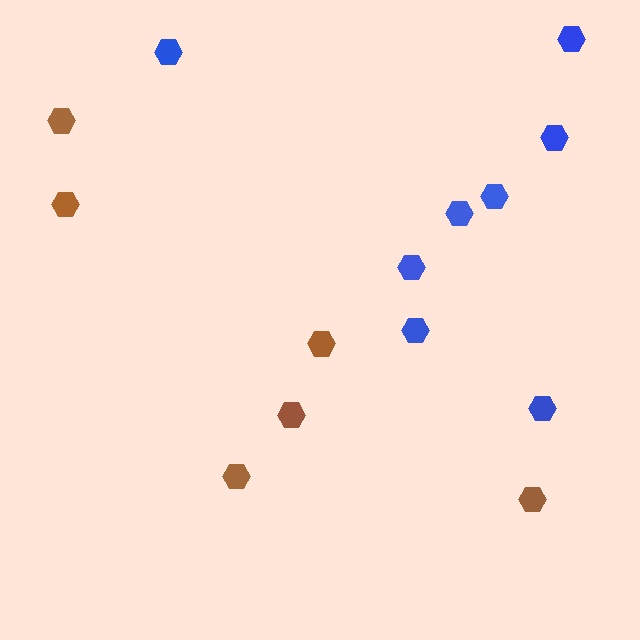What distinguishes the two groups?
There are 2 groups: one group of blue hexagons (8) and one group of brown hexagons (6).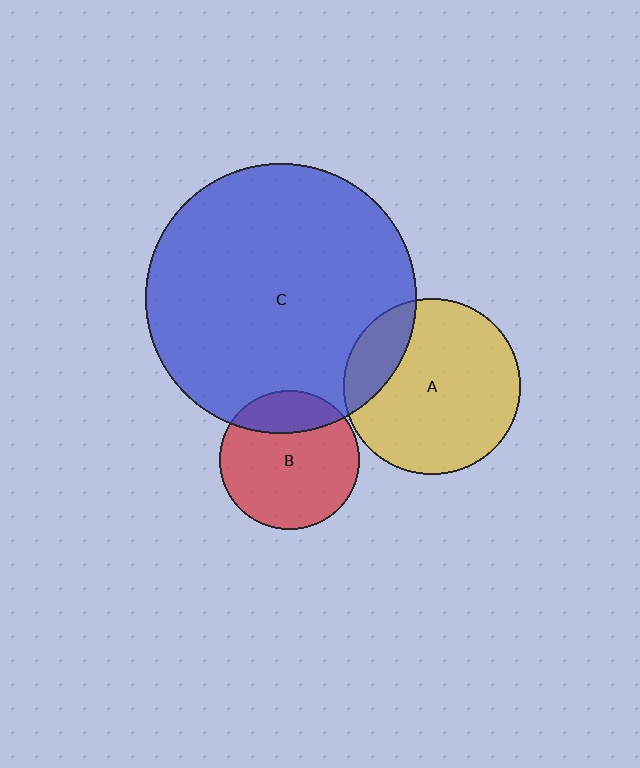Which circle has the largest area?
Circle C (blue).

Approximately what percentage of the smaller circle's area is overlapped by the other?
Approximately 25%.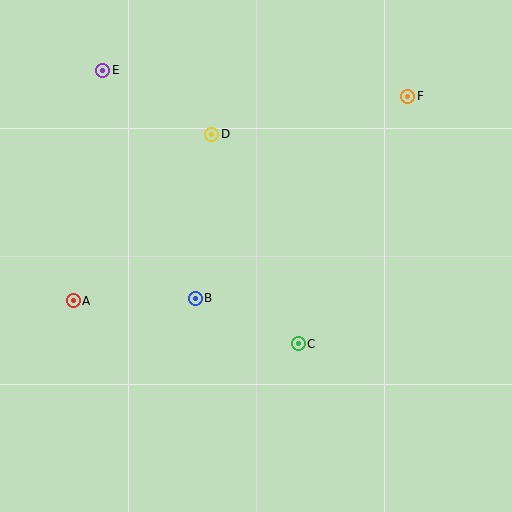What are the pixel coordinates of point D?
Point D is at (212, 134).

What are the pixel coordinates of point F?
Point F is at (408, 96).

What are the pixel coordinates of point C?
Point C is at (298, 344).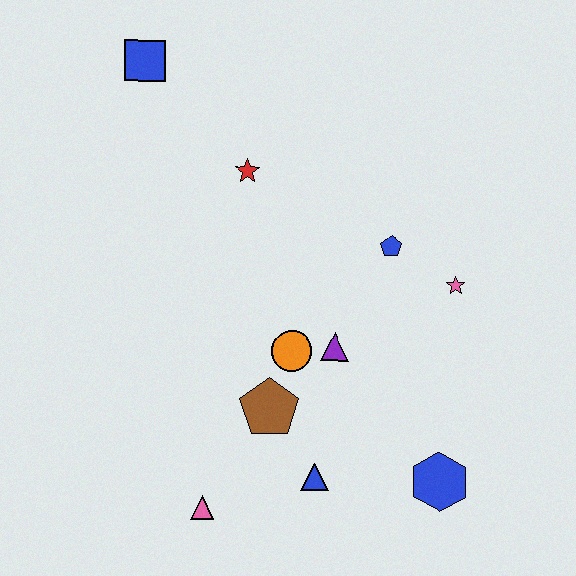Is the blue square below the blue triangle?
No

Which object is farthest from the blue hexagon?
The blue square is farthest from the blue hexagon.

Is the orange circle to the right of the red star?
Yes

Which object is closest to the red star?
The blue square is closest to the red star.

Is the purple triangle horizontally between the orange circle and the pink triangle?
No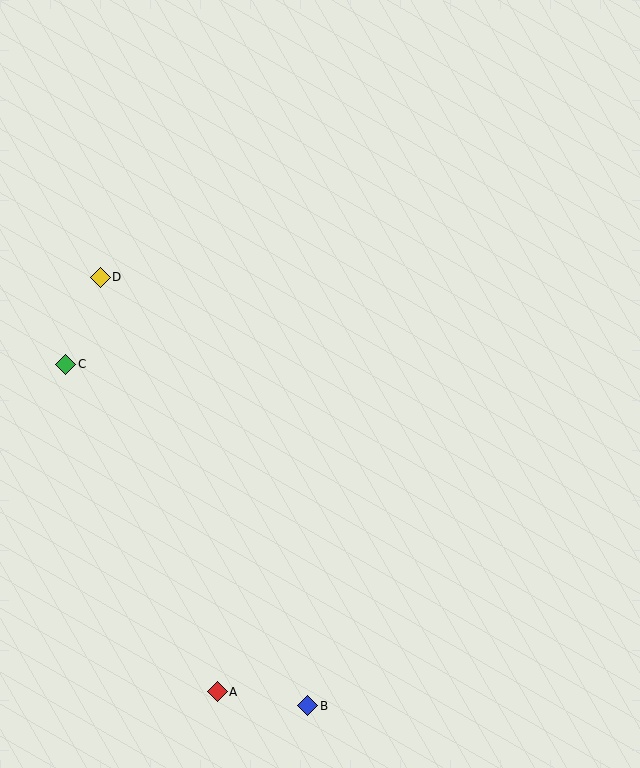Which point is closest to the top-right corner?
Point D is closest to the top-right corner.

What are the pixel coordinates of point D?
Point D is at (100, 277).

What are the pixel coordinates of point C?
Point C is at (66, 364).